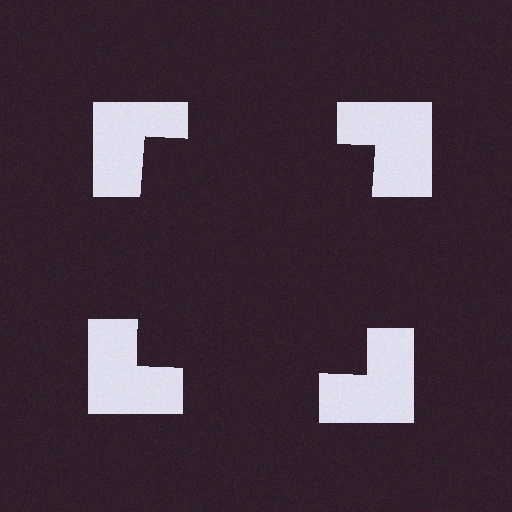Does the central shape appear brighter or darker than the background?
It typically appears slightly darker than the background, even though no actual brightness change is drawn.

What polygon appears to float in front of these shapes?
An illusory square — its edges are inferred from the aligned wedge cuts in the notched squares, not physically drawn.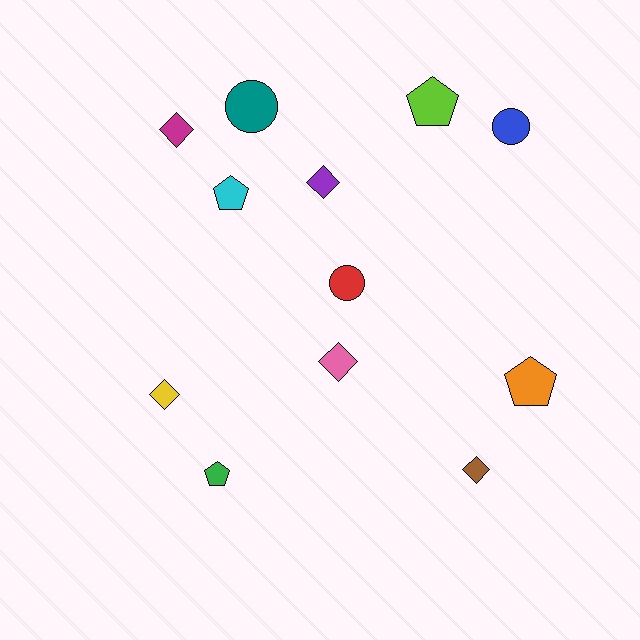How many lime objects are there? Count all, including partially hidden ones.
There is 1 lime object.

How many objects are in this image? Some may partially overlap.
There are 12 objects.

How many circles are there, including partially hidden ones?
There are 3 circles.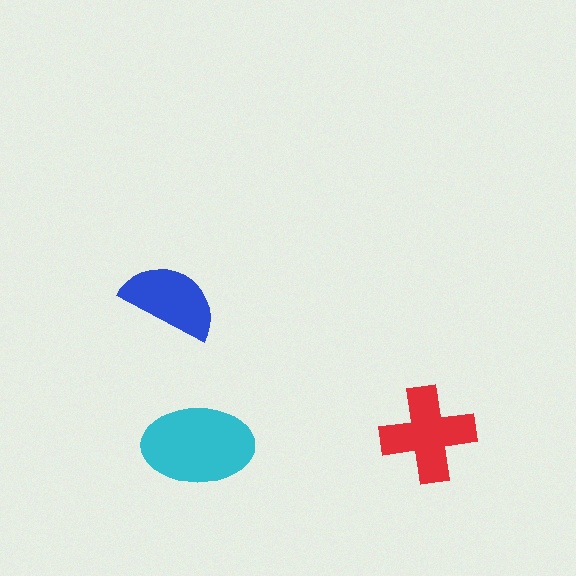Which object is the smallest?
The blue semicircle.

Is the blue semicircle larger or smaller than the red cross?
Smaller.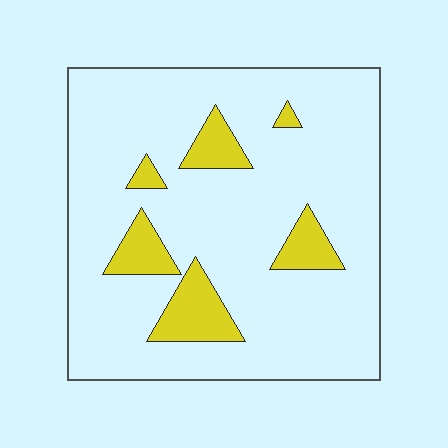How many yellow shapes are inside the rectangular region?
6.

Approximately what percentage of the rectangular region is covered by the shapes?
Approximately 15%.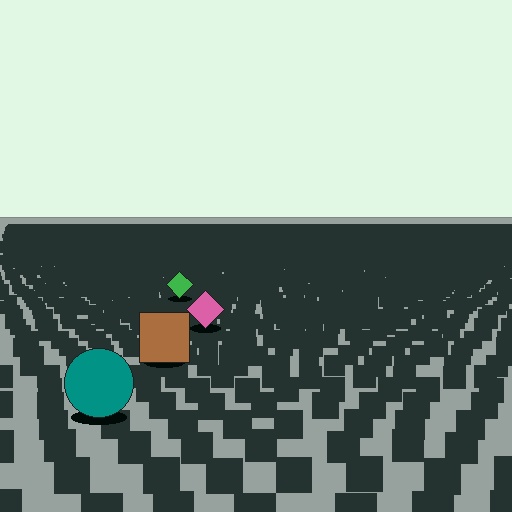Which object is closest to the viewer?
The teal circle is closest. The texture marks near it are larger and more spread out.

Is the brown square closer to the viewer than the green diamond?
Yes. The brown square is closer — you can tell from the texture gradient: the ground texture is coarser near it.